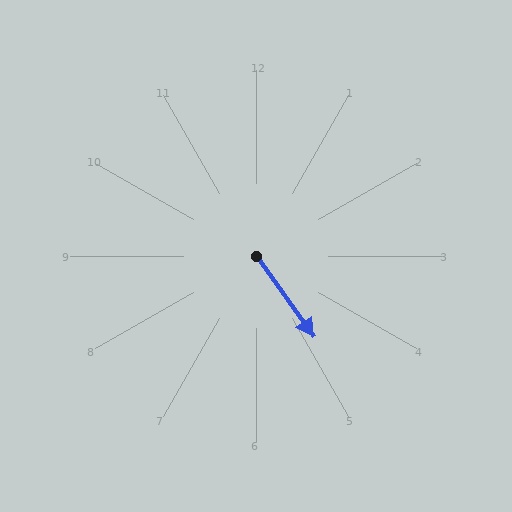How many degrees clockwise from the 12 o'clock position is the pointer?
Approximately 144 degrees.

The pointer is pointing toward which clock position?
Roughly 5 o'clock.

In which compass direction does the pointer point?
Southeast.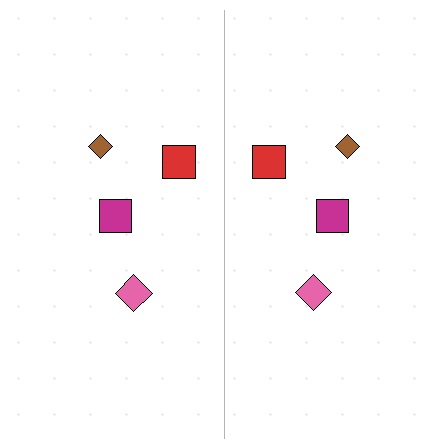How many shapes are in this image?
There are 8 shapes in this image.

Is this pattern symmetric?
Yes, this pattern has bilateral (reflection) symmetry.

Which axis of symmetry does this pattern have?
The pattern has a vertical axis of symmetry running through the center of the image.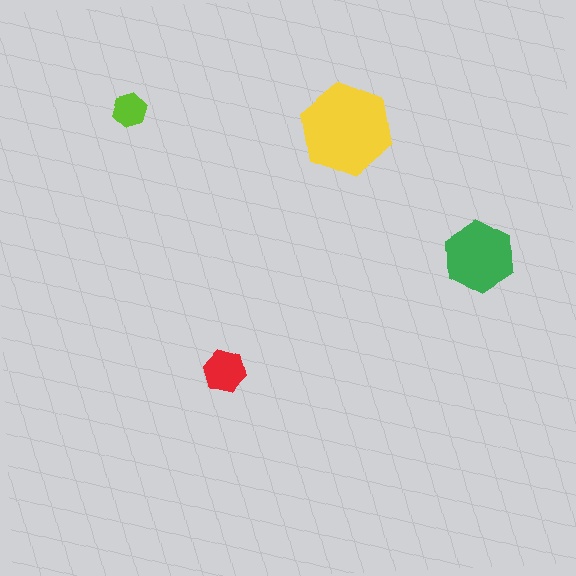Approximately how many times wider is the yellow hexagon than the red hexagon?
About 2 times wider.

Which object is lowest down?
The red hexagon is bottommost.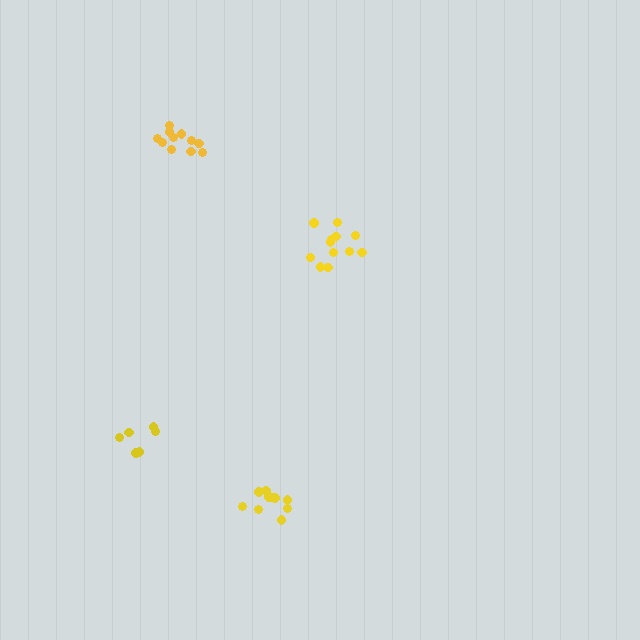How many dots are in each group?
Group 1: 10 dots, Group 2: 11 dots, Group 3: 12 dots, Group 4: 6 dots (39 total).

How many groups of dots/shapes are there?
There are 4 groups.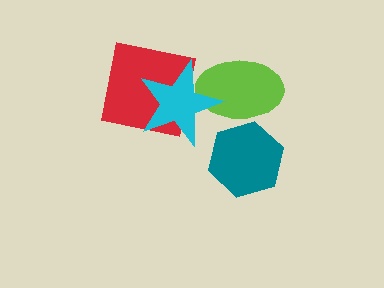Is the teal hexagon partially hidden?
Yes, it is partially covered by another shape.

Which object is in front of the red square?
The cyan star is in front of the red square.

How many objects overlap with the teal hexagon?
1 object overlaps with the teal hexagon.